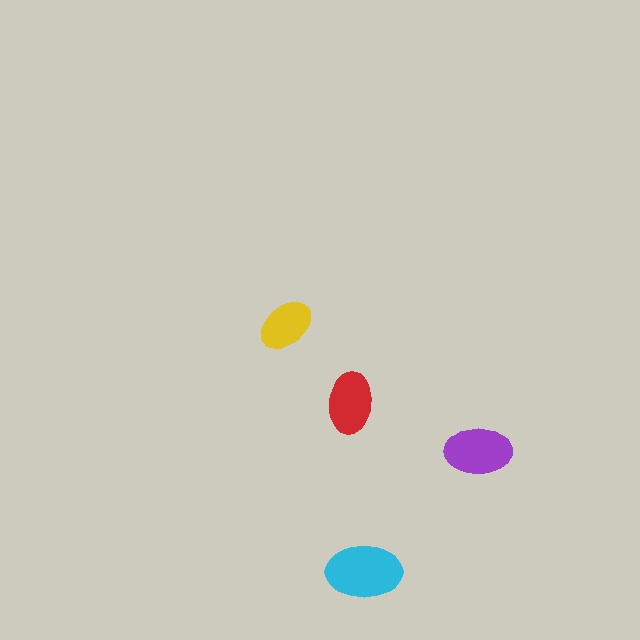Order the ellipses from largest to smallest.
the cyan one, the purple one, the red one, the yellow one.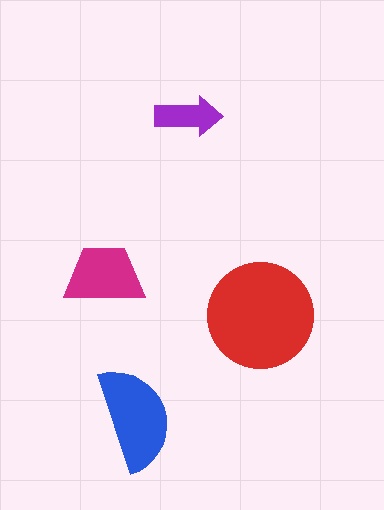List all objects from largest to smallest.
The red circle, the blue semicircle, the magenta trapezoid, the purple arrow.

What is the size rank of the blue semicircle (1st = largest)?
2nd.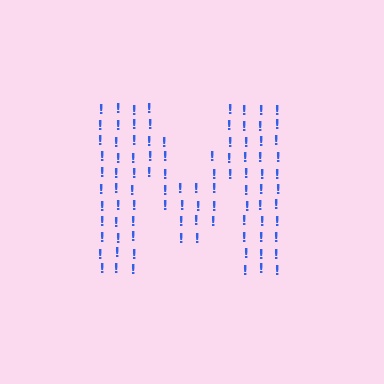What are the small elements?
The small elements are exclamation marks.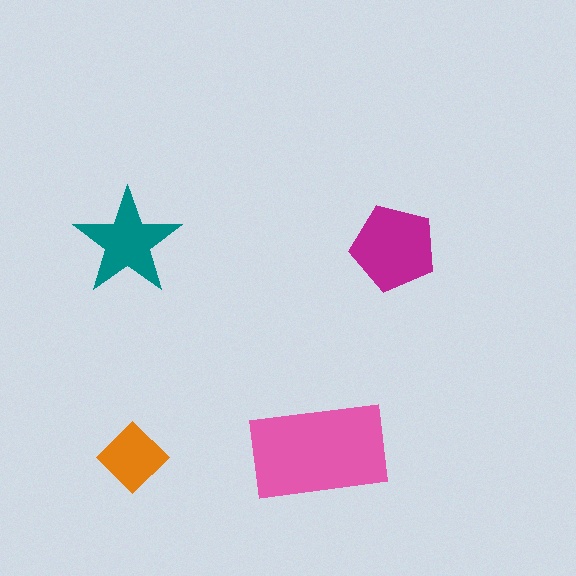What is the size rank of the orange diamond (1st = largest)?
4th.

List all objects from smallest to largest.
The orange diamond, the teal star, the magenta pentagon, the pink rectangle.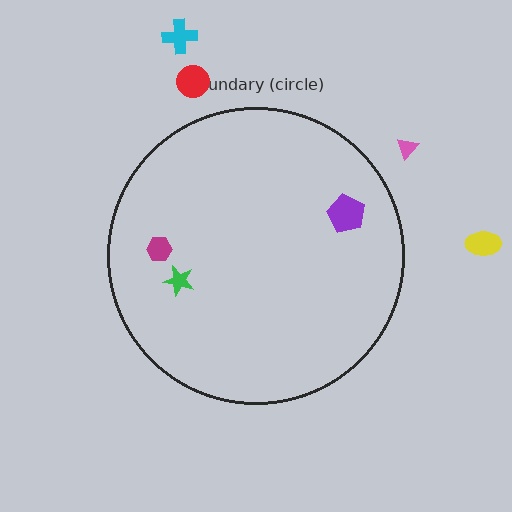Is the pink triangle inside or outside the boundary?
Outside.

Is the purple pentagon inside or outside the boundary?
Inside.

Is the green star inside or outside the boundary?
Inside.